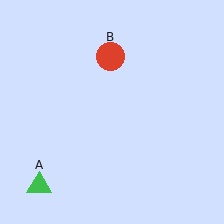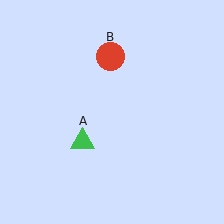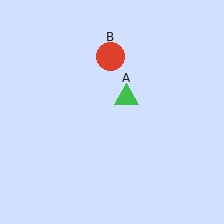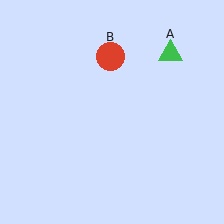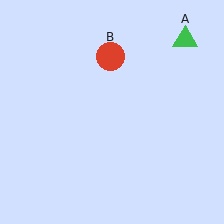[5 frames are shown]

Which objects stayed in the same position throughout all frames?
Red circle (object B) remained stationary.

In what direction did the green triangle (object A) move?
The green triangle (object A) moved up and to the right.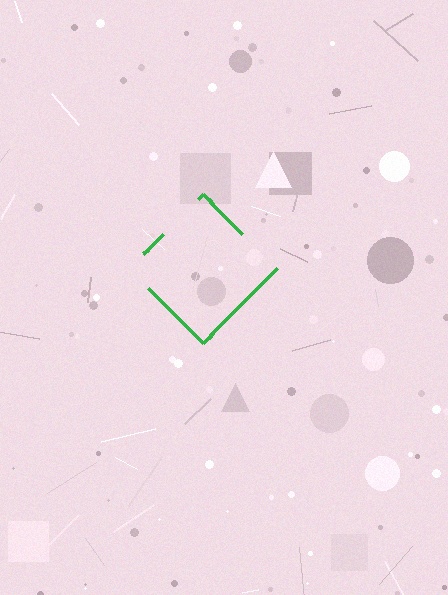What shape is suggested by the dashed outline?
The dashed outline suggests a diamond.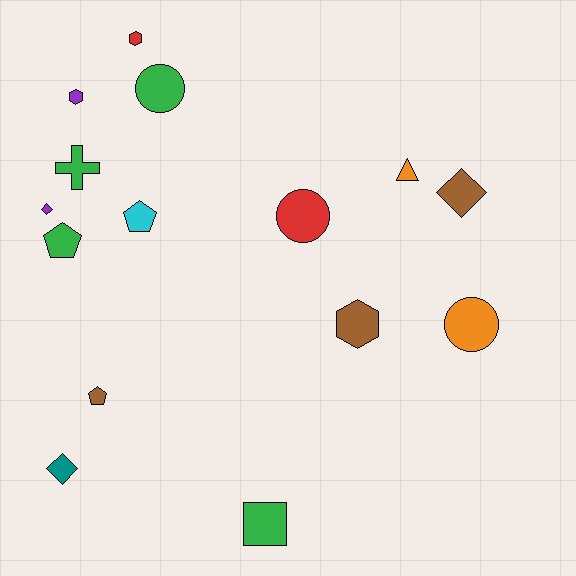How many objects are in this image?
There are 15 objects.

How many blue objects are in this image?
There are no blue objects.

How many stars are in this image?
There are no stars.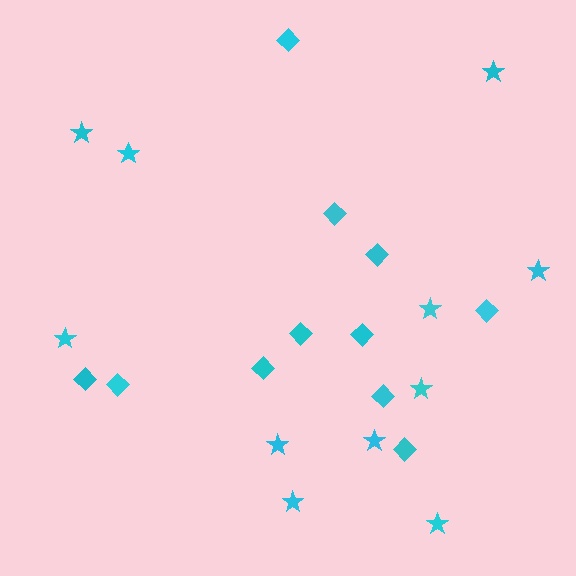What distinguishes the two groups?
There are 2 groups: one group of diamonds (11) and one group of stars (11).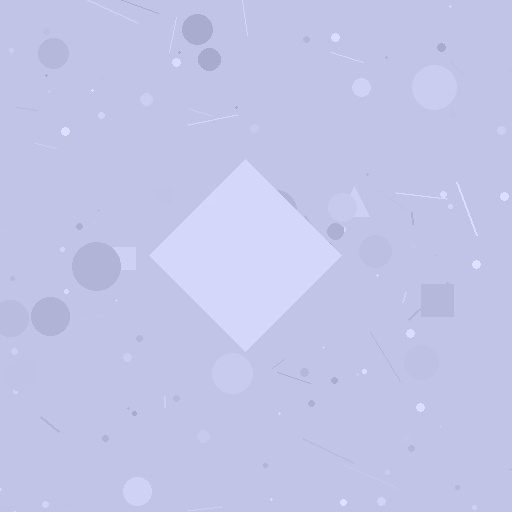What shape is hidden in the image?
A diamond is hidden in the image.